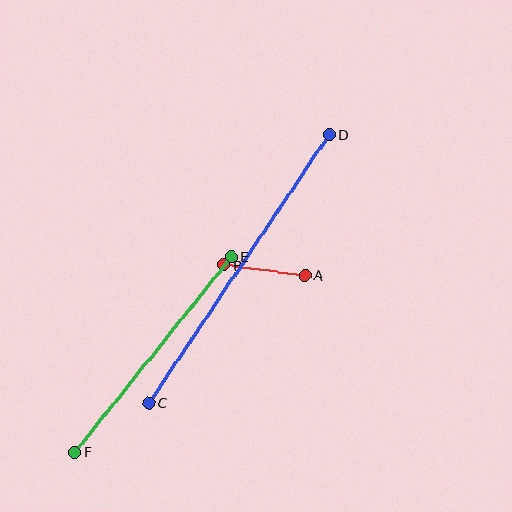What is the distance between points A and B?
The distance is approximately 82 pixels.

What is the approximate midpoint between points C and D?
The midpoint is at approximately (239, 269) pixels.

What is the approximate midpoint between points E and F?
The midpoint is at approximately (153, 354) pixels.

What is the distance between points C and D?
The distance is approximately 323 pixels.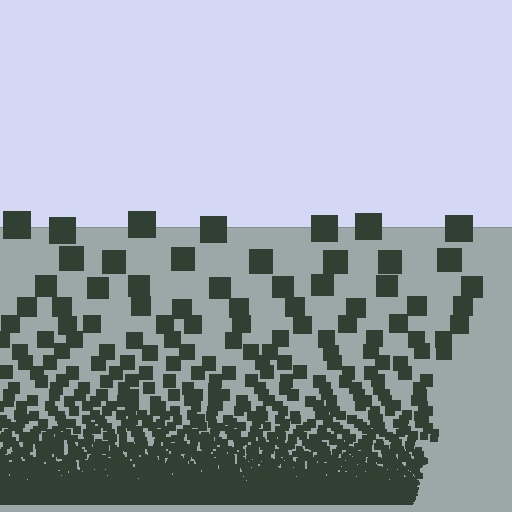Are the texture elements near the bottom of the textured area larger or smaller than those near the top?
Smaller. The gradient is inverted — elements near the bottom are smaller and denser.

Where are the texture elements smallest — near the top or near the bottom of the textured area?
Near the bottom.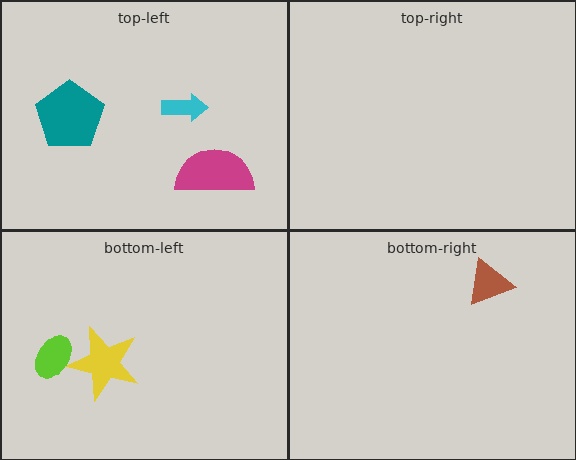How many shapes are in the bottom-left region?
2.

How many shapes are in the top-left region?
3.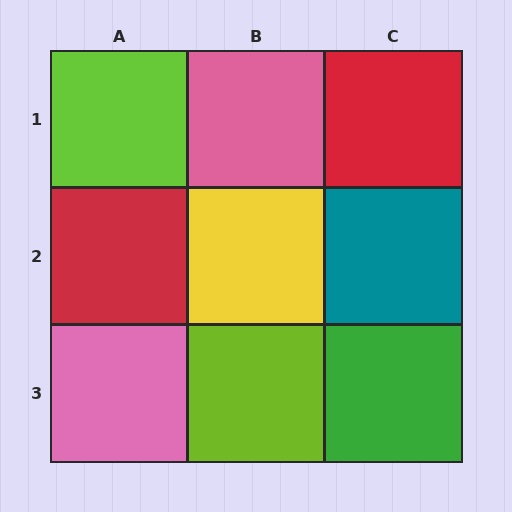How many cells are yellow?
1 cell is yellow.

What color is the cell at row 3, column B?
Lime.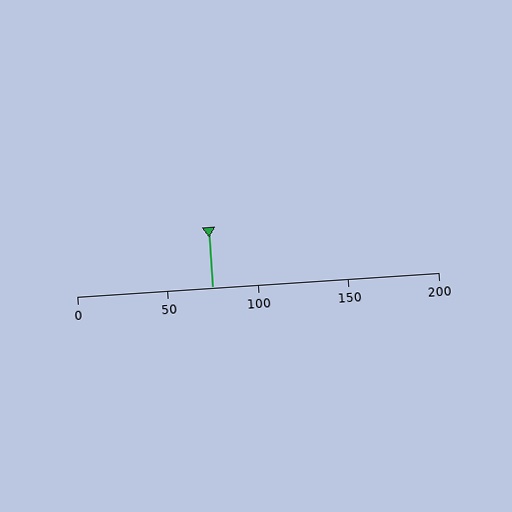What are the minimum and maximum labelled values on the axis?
The axis runs from 0 to 200.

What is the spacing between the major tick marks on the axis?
The major ticks are spaced 50 apart.